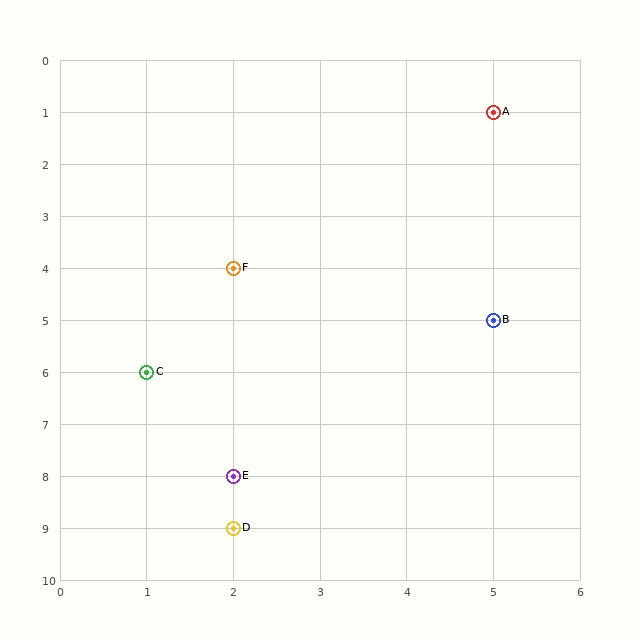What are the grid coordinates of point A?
Point A is at grid coordinates (5, 1).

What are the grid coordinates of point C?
Point C is at grid coordinates (1, 6).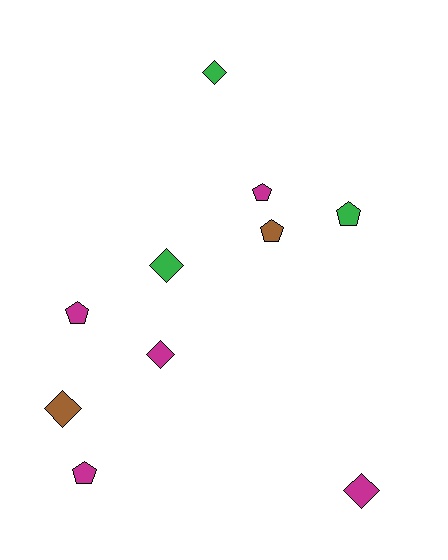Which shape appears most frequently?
Pentagon, with 5 objects.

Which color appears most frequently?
Magenta, with 5 objects.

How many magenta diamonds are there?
There are 2 magenta diamonds.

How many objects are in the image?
There are 10 objects.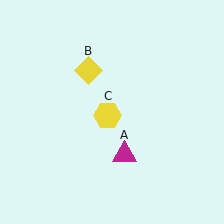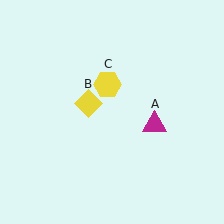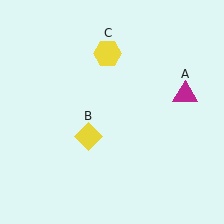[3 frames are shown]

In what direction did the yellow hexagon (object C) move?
The yellow hexagon (object C) moved up.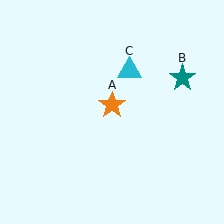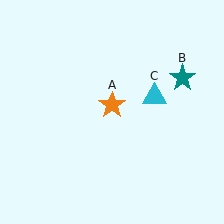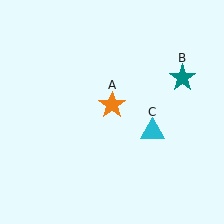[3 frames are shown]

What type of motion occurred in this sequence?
The cyan triangle (object C) rotated clockwise around the center of the scene.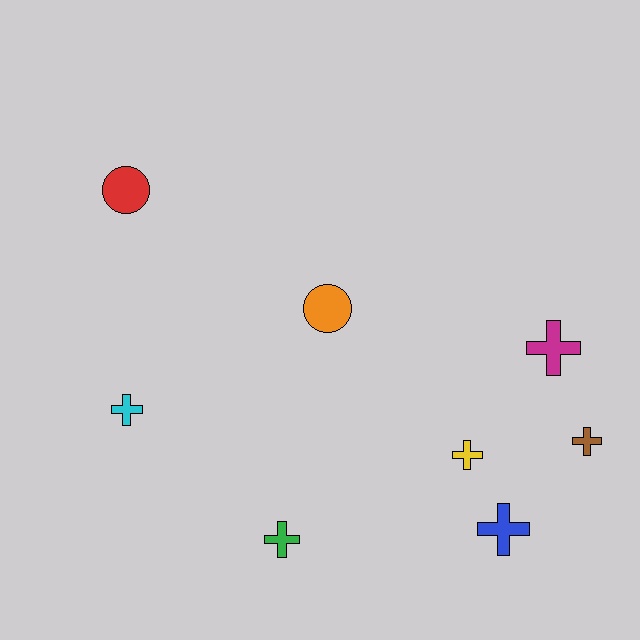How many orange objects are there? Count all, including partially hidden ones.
There is 1 orange object.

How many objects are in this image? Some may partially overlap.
There are 8 objects.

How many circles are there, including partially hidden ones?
There are 2 circles.